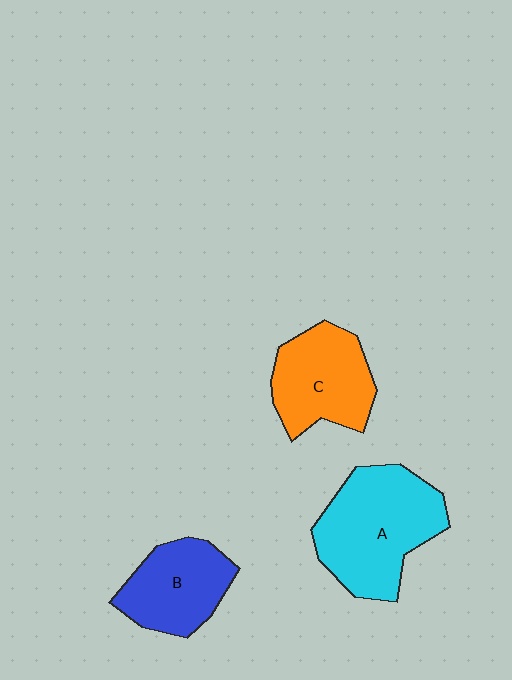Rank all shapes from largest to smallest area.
From largest to smallest: A (cyan), C (orange), B (blue).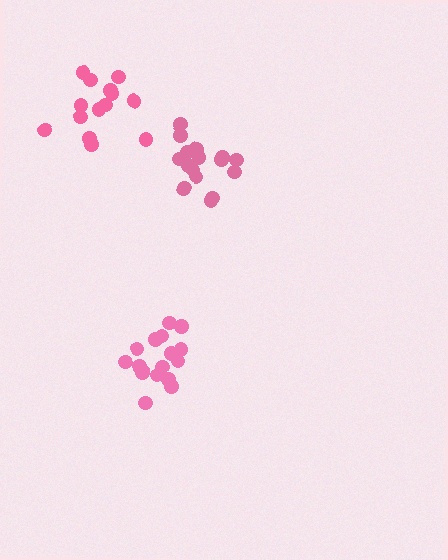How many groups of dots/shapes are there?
There are 3 groups.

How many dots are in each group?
Group 1: 14 dots, Group 2: 16 dots, Group 3: 16 dots (46 total).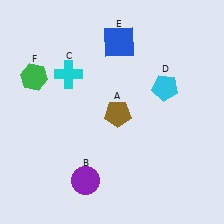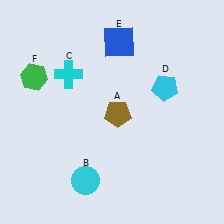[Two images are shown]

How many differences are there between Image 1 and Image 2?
There is 1 difference between the two images.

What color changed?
The circle (B) changed from purple in Image 1 to cyan in Image 2.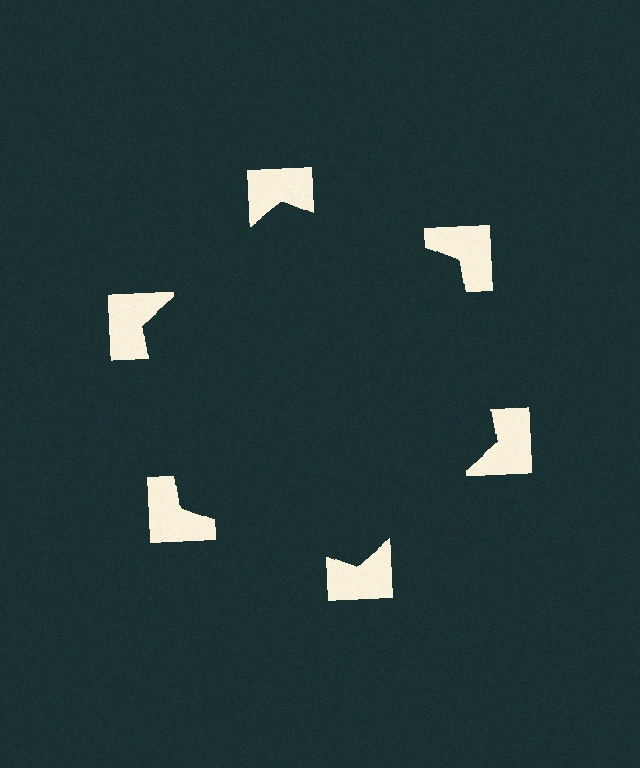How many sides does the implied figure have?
6 sides.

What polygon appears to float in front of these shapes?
An illusory hexagon — its edges are inferred from the aligned wedge cuts in the notched squares, not physically drawn.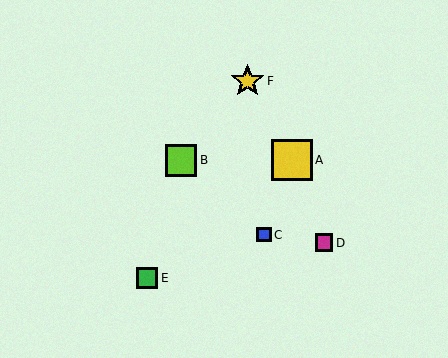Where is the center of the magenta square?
The center of the magenta square is at (324, 243).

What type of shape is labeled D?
Shape D is a magenta square.